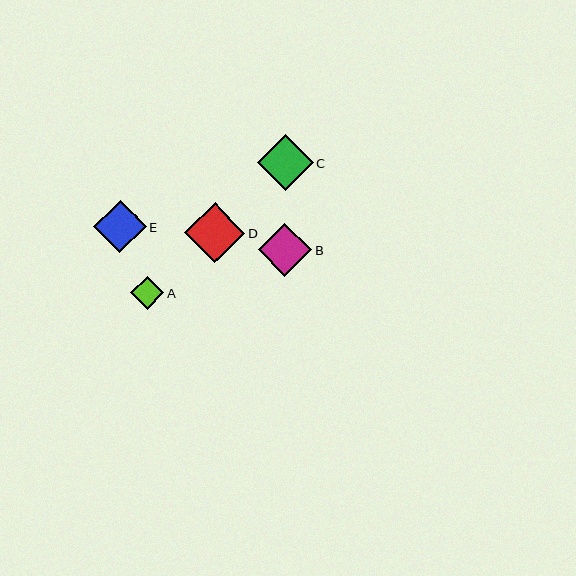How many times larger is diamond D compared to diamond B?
Diamond D is approximately 1.1 times the size of diamond B.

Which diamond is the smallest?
Diamond A is the smallest with a size of approximately 33 pixels.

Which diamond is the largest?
Diamond D is the largest with a size of approximately 60 pixels.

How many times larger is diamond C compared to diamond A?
Diamond C is approximately 1.7 times the size of diamond A.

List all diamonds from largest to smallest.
From largest to smallest: D, C, B, E, A.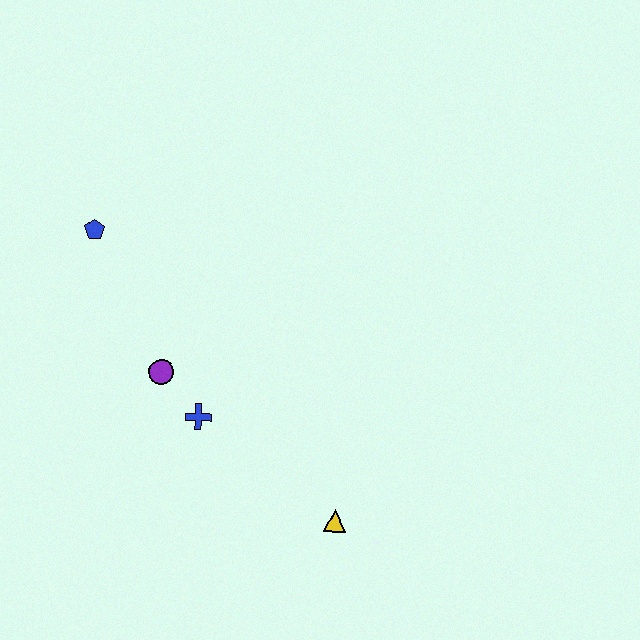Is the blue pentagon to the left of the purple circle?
Yes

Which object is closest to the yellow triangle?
The blue cross is closest to the yellow triangle.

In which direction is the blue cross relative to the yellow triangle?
The blue cross is to the left of the yellow triangle.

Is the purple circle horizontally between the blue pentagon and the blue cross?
Yes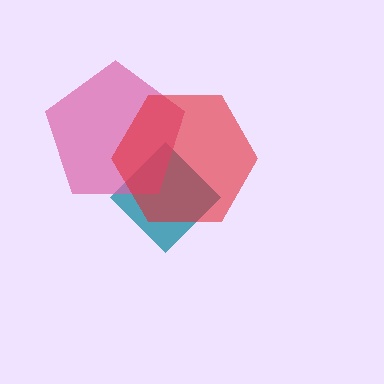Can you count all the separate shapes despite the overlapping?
Yes, there are 3 separate shapes.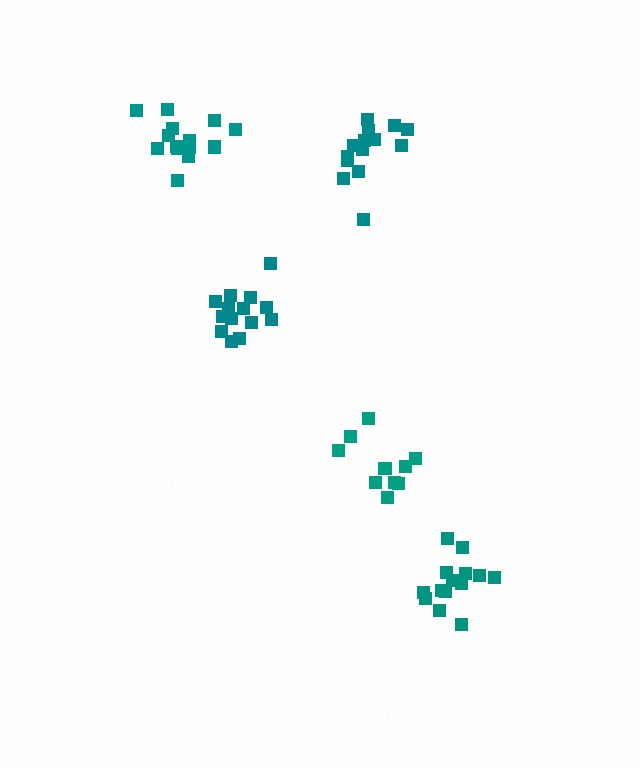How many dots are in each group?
Group 1: 15 dots, Group 2: 14 dots, Group 3: 14 dots, Group 4: 10 dots, Group 5: 14 dots (67 total).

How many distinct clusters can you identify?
There are 5 distinct clusters.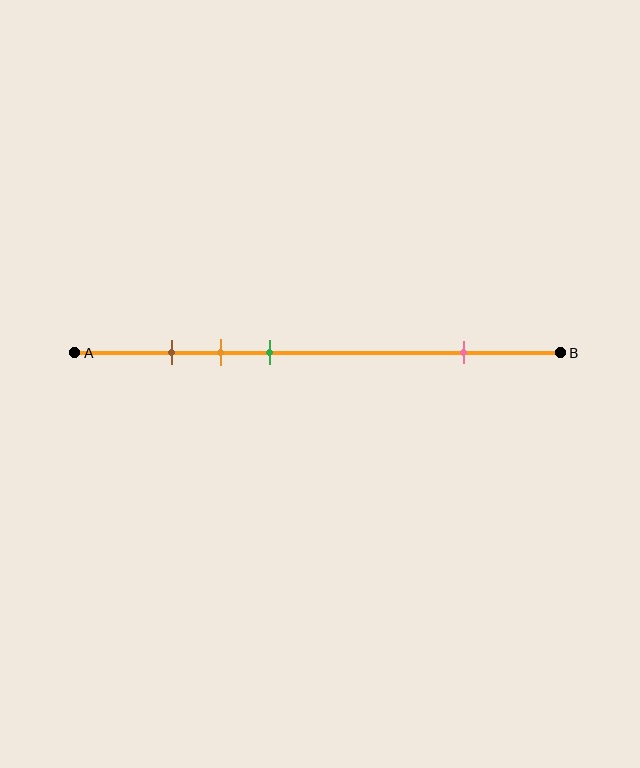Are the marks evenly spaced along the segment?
No, the marks are not evenly spaced.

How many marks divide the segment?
There are 4 marks dividing the segment.